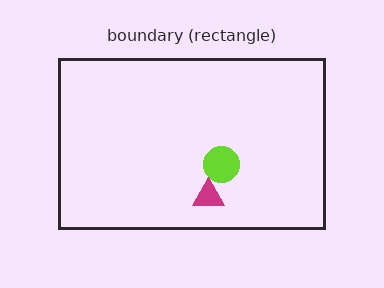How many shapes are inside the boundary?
2 inside, 0 outside.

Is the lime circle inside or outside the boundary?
Inside.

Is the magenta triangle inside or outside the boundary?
Inside.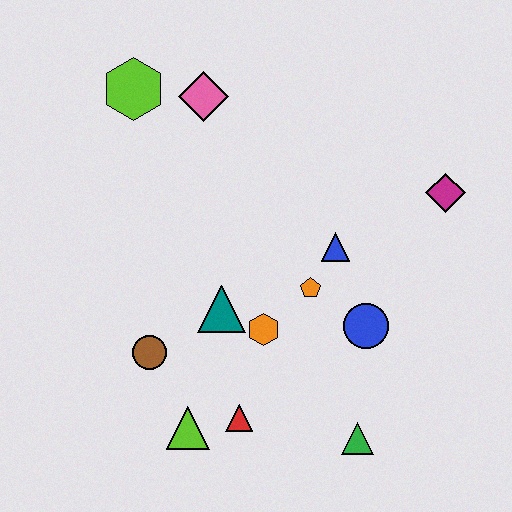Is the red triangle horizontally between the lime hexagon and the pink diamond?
No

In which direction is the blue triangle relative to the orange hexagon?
The blue triangle is above the orange hexagon.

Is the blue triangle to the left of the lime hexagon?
No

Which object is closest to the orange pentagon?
The blue triangle is closest to the orange pentagon.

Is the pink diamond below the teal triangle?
No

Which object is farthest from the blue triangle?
The lime hexagon is farthest from the blue triangle.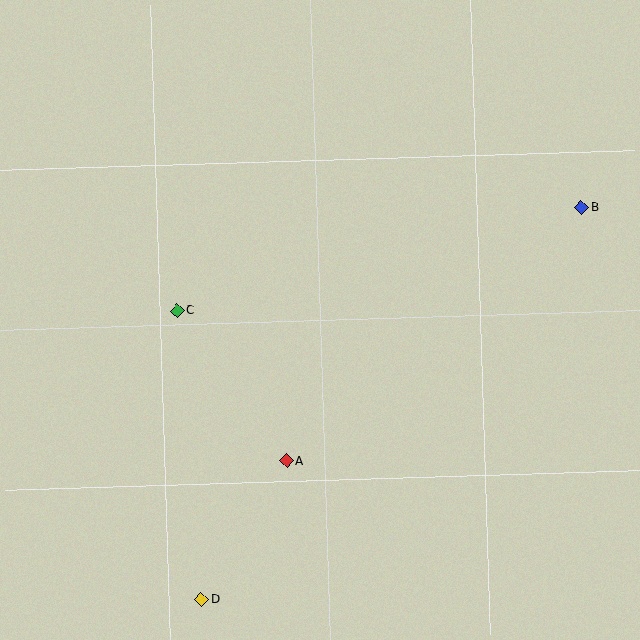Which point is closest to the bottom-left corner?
Point D is closest to the bottom-left corner.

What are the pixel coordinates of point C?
Point C is at (177, 311).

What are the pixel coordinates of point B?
Point B is at (582, 208).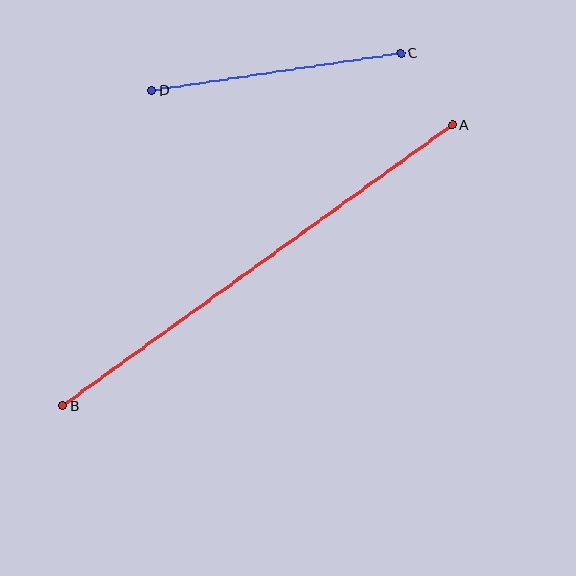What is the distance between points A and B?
The distance is approximately 480 pixels.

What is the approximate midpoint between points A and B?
The midpoint is at approximately (257, 266) pixels.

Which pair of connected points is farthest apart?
Points A and B are farthest apart.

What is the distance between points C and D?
The distance is approximately 252 pixels.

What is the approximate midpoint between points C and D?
The midpoint is at approximately (276, 72) pixels.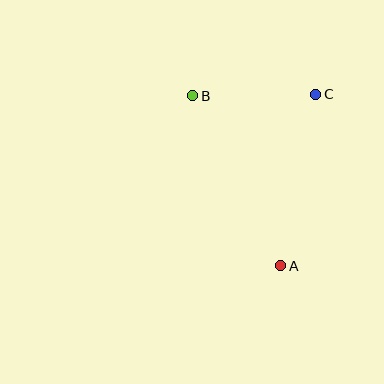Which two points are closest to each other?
Points B and C are closest to each other.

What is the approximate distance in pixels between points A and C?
The distance between A and C is approximately 175 pixels.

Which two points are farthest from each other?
Points A and B are farthest from each other.